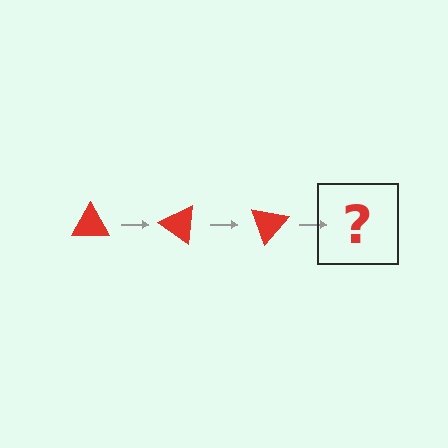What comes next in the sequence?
The next element should be a red triangle rotated 105 degrees.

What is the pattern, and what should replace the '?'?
The pattern is that the triangle rotates 35 degrees each step. The '?' should be a red triangle rotated 105 degrees.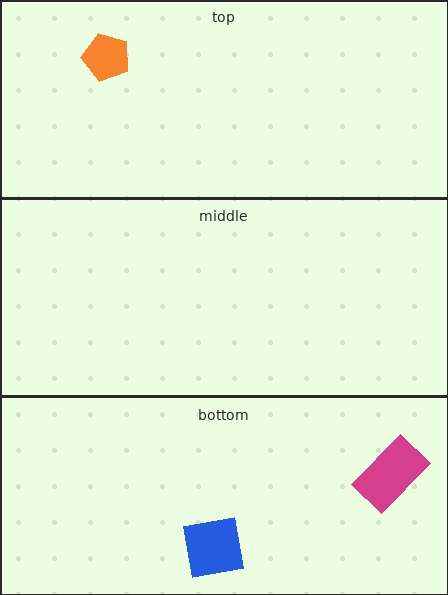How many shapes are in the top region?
1.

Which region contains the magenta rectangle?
The bottom region.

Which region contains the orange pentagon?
The top region.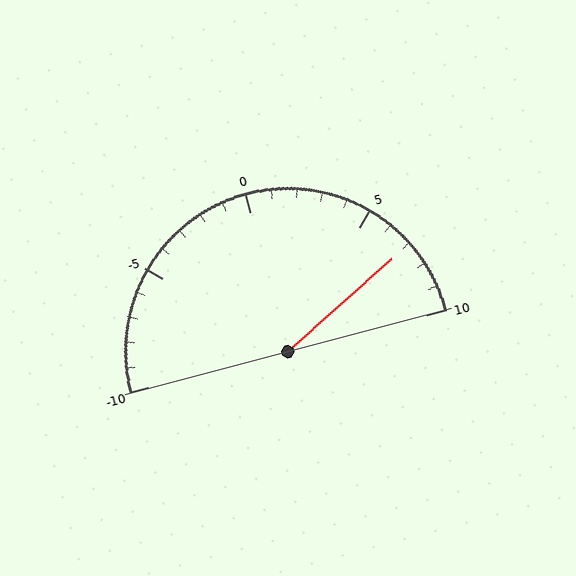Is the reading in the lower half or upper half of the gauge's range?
The reading is in the upper half of the range (-10 to 10).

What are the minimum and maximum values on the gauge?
The gauge ranges from -10 to 10.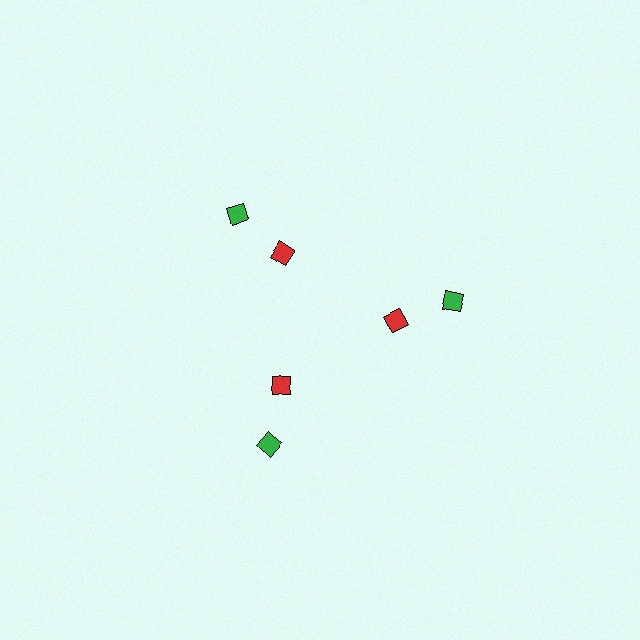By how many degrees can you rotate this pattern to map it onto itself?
The pattern maps onto itself every 120 degrees of rotation.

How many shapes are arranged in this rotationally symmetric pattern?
There are 6 shapes, arranged in 3 groups of 2.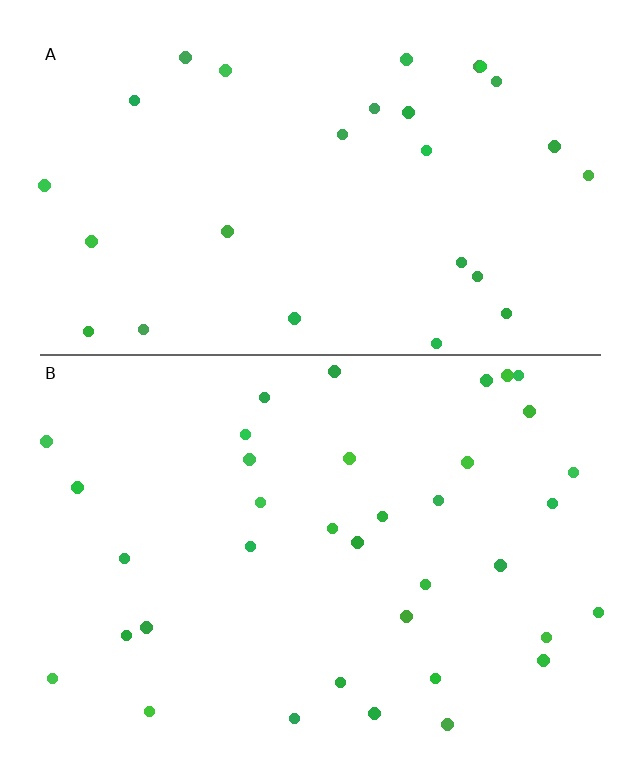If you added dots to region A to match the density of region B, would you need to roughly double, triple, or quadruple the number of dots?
Approximately double.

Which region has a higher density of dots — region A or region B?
B (the bottom).